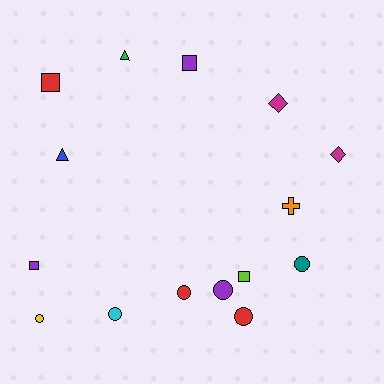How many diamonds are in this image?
There are 2 diamonds.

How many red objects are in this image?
There are 3 red objects.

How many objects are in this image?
There are 15 objects.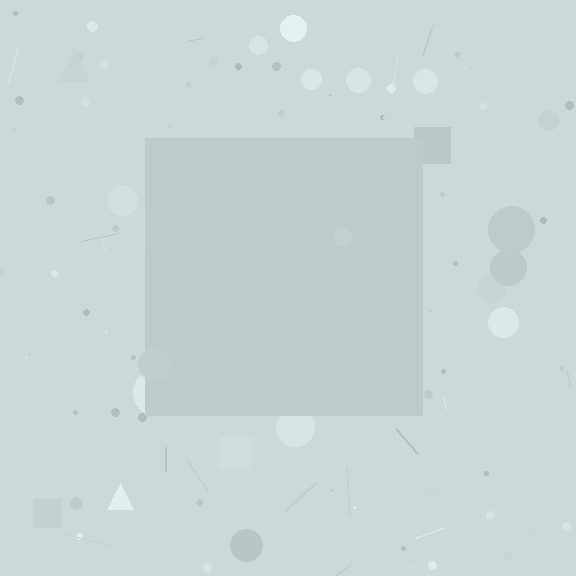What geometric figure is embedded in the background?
A square is embedded in the background.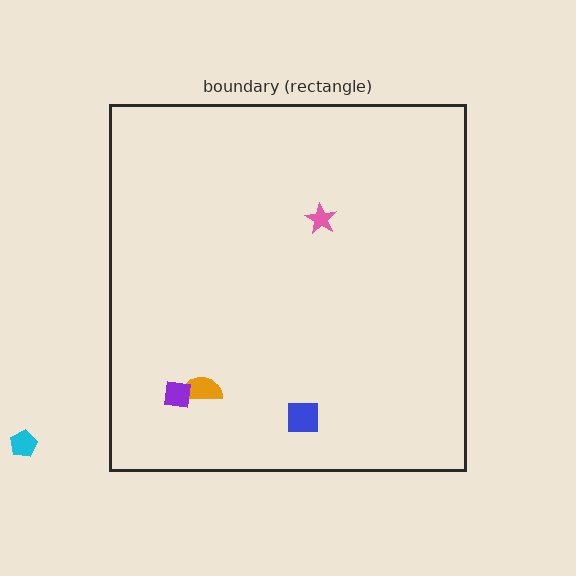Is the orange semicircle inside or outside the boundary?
Inside.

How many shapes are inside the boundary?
4 inside, 1 outside.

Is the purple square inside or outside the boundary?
Inside.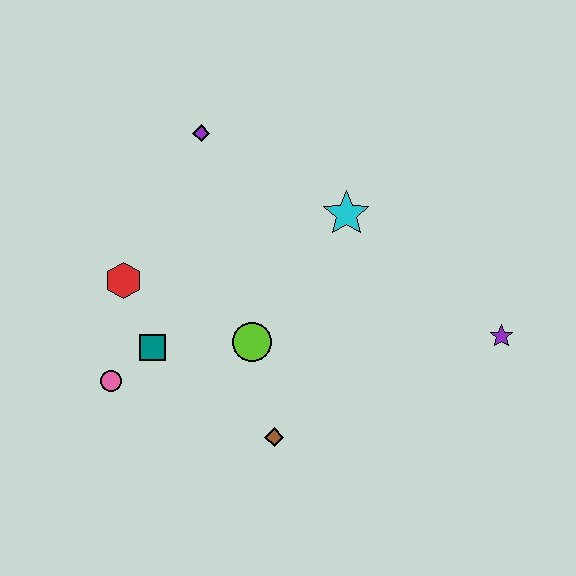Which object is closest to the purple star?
The cyan star is closest to the purple star.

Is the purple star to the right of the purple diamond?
Yes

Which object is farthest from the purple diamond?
The purple star is farthest from the purple diamond.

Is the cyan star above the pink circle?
Yes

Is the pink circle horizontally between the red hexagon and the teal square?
No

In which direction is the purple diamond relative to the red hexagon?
The purple diamond is above the red hexagon.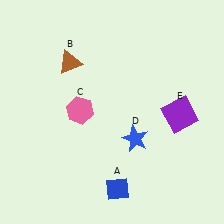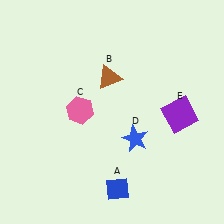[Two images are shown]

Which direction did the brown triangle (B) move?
The brown triangle (B) moved right.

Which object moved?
The brown triangle (B) moved right.